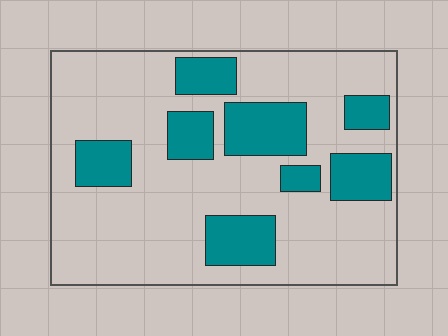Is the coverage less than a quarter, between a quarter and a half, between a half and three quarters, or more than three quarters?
Between a quarter and a half.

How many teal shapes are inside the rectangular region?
8.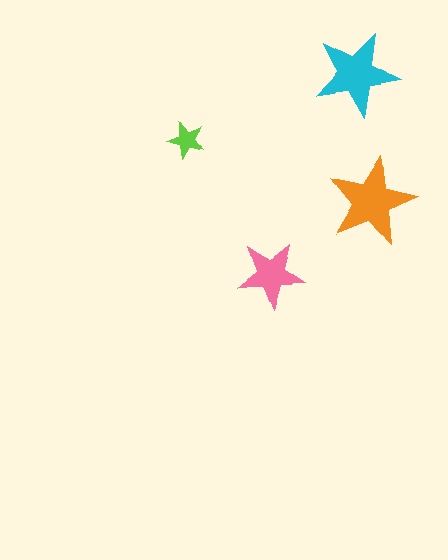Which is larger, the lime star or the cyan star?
The cyan one.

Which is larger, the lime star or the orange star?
The orange one.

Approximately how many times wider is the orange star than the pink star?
About 1.5 times wider.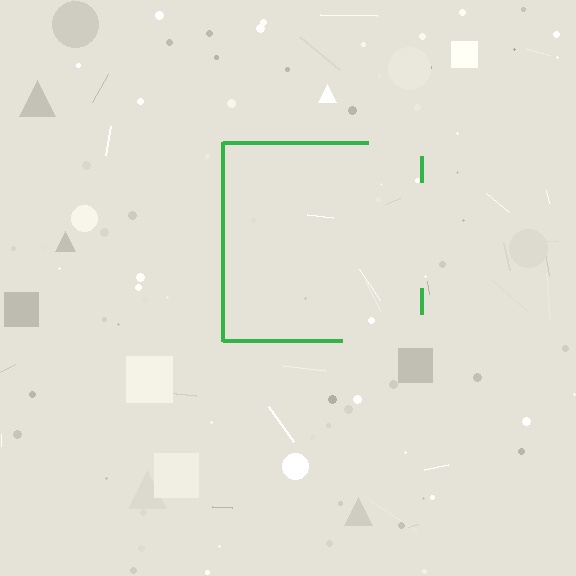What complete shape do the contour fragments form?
The contour fragments form a square.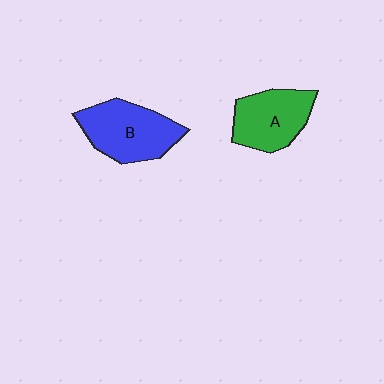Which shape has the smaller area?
Shape A (green).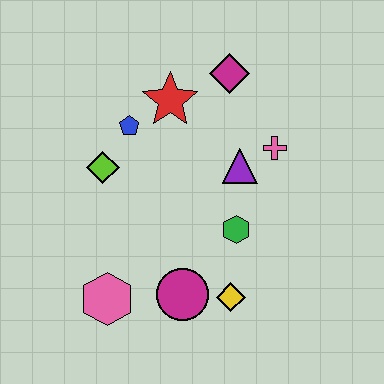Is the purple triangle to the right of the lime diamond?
Yes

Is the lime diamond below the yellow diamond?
No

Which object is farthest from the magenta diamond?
The pink hexagon is farthest from the magenta diamond.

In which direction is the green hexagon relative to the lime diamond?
The green hexagon is to the right of the lime diamond.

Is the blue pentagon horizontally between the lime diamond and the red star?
Yes